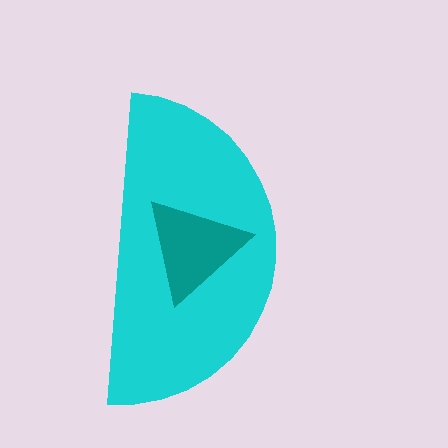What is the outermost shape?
The cyan semicircle.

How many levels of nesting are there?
2.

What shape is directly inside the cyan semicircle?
The teal triangle.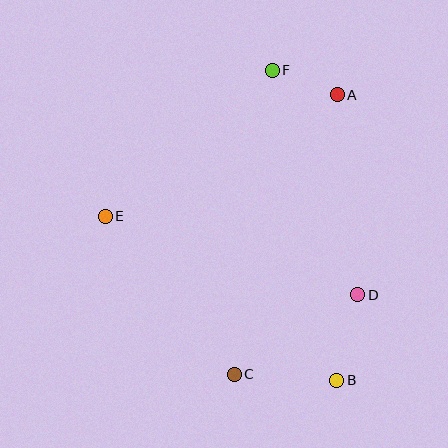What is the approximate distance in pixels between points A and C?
The distance between A and C is approximately 298 pixels.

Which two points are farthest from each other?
Points B and F are farthest from each other.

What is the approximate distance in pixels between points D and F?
The distance between D and F is approximately 240 pixels.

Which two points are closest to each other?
Points A and F are closest to each other.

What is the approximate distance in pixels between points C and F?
The distance between C and F is approximately 306 pixels.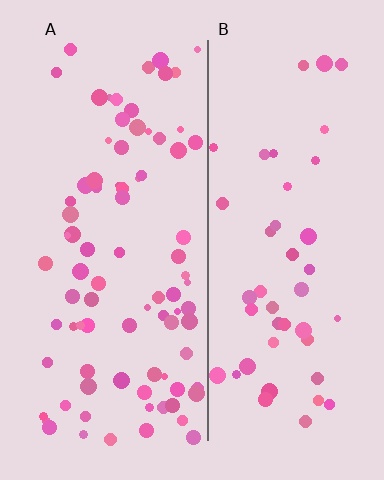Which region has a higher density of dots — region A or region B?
A (the left).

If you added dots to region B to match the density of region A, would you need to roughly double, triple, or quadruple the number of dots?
Approximately double.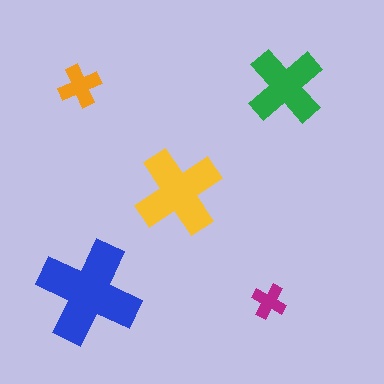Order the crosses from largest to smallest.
the blue one, the yellow one, the green one, the orange one, the magenta one.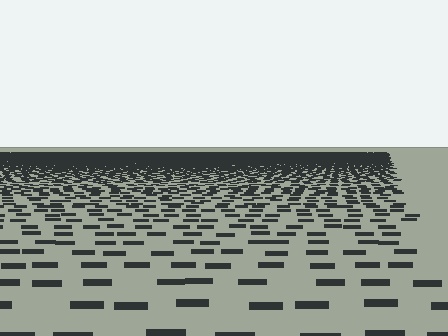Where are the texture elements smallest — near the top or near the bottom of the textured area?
Near the top.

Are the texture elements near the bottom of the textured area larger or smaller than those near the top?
Larger. Near the bottom, elements are closer to the viewer and appear at a bigger on-screen size.